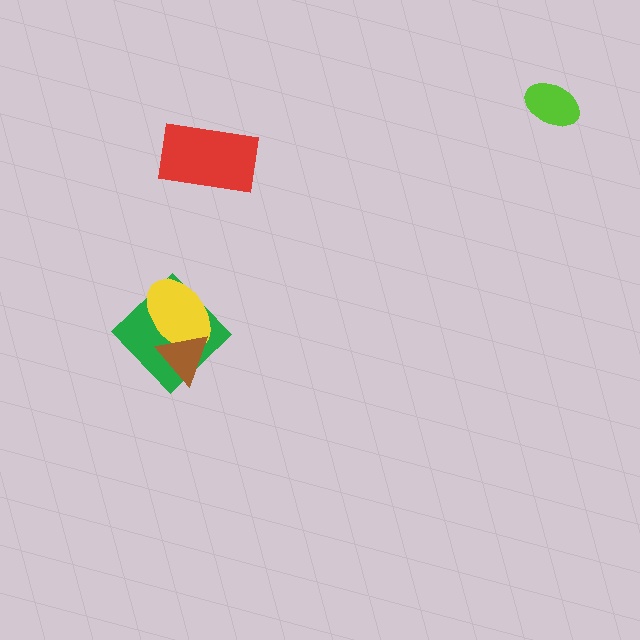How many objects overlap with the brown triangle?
2 objects overlap with the brown triangle.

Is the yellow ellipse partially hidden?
Yes, it is partially covered by another shape.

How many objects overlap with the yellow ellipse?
2 objects overlap with the yellow ellipse.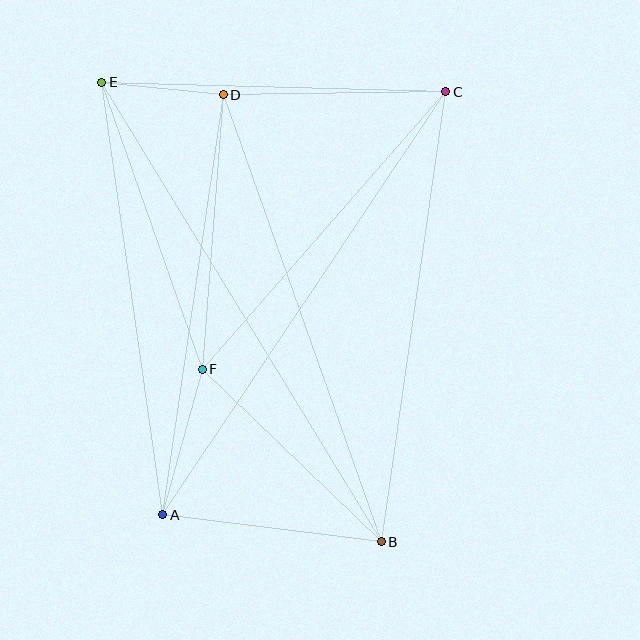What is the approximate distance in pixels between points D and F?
The distance between D and F is approximately 275 pixels.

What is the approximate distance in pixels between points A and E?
The distance between A and E is approximately 437 pixels.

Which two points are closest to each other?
Points D and E are closest to each other.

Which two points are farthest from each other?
Points B and E are farthest from each other.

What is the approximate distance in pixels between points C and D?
The distance between C and D is approximately 222 pixels.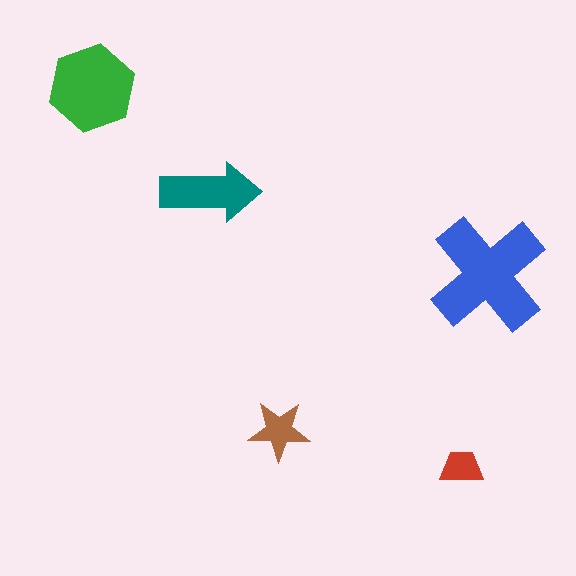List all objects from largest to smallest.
The blue cross, the green hexagon, the teal arrow, the brown star, the red trapezoid.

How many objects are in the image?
There are 5 objects in the image.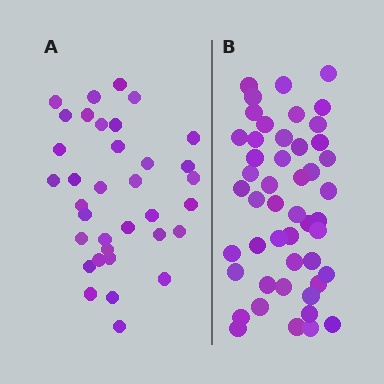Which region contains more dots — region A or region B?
Region B (the right region) has more dots.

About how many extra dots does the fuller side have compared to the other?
Region B has approximately 15 more dots than region A.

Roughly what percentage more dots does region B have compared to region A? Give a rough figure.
About 35% more.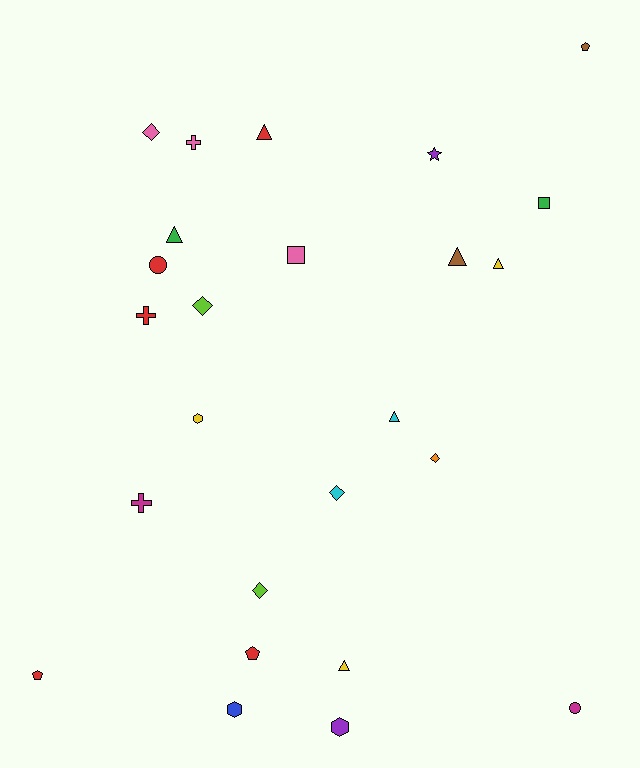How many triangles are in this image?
There are 6 triangles.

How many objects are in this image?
There are 25 objects.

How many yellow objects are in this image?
There are 3 yellow objects.